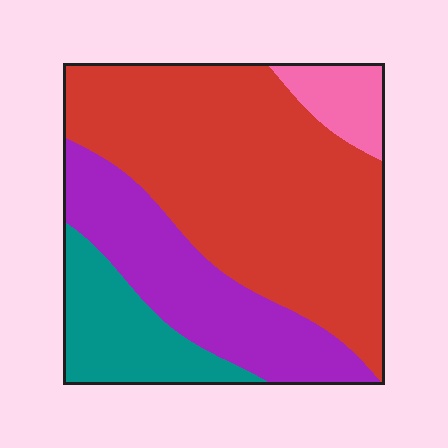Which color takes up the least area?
Pink, at roughly 5%.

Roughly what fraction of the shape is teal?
Teal covers about 15% of the shape.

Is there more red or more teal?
Red.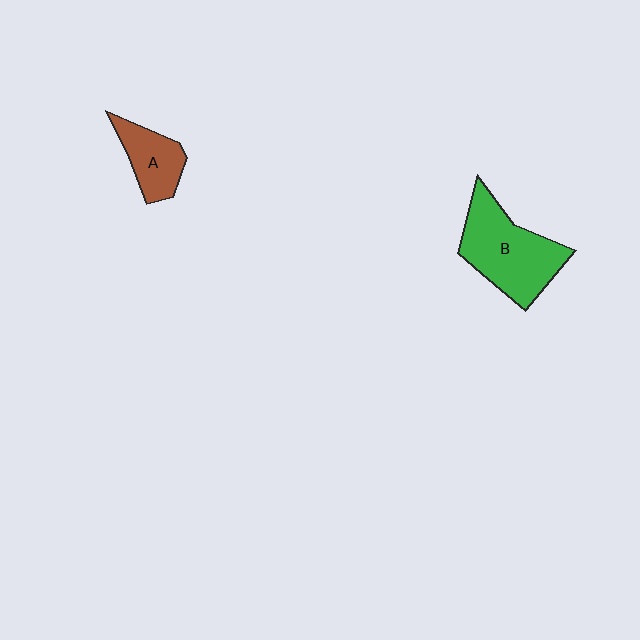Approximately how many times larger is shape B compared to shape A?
Approximately 1.9 times.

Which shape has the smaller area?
Shape A (brown).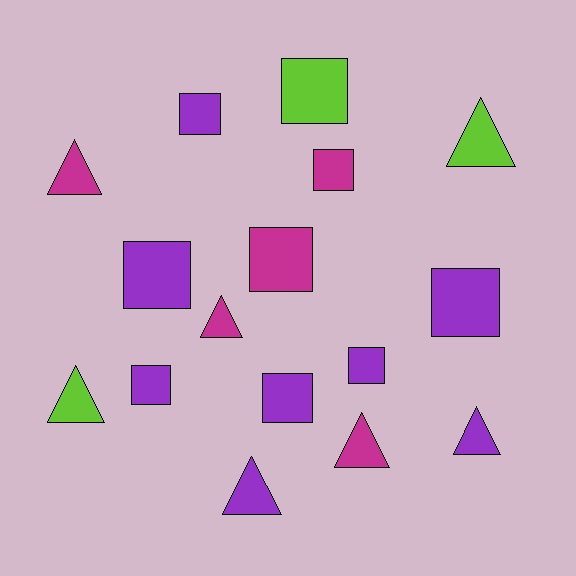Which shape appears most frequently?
Square, with 9 objects.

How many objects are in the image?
There are 16 objects.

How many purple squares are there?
There are 6 purple squares.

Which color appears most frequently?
Purple, with 8 objects.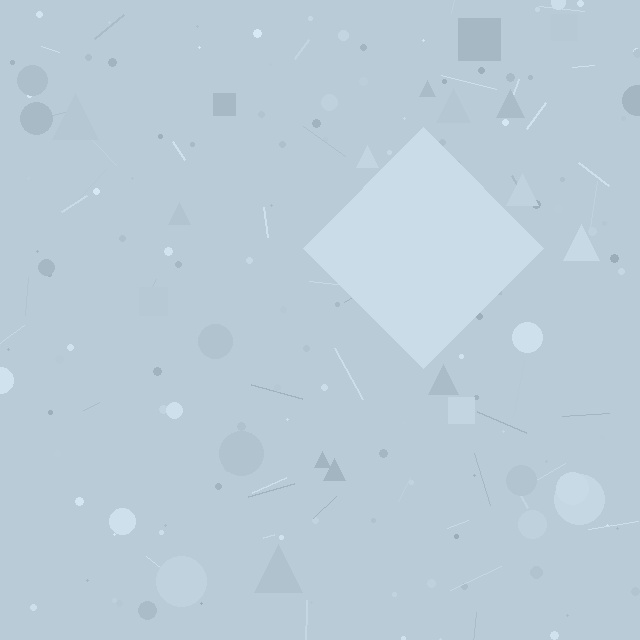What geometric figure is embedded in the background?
A diamond is embedded in the background.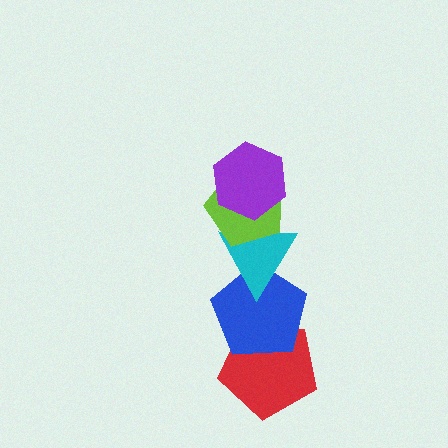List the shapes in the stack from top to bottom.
From top to bottom: the purple hexagon, the lime pentagon, the cyan triangle, the blue pentagon, the red pentagon.